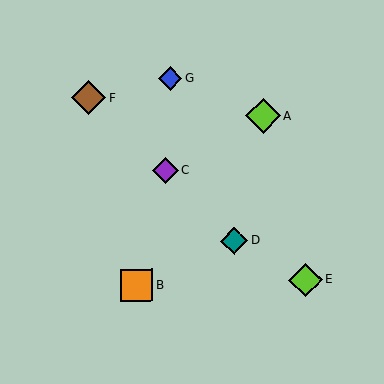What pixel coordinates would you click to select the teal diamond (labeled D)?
Click at (234, 241) to select the teal diamond D.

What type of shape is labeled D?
Shape D is a teal diamond.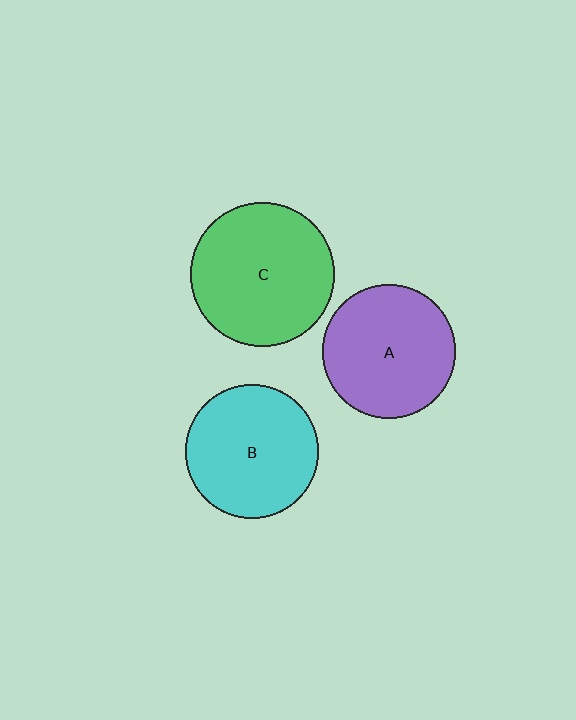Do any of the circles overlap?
No, none of the circles overlap.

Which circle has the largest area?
Circle C (green).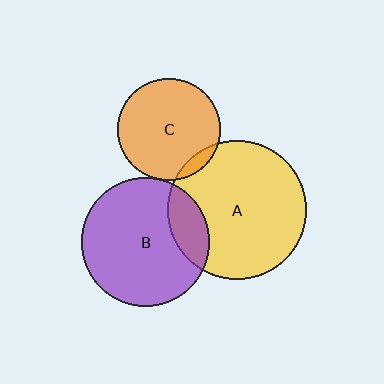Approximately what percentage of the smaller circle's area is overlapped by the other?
Approximately 5%.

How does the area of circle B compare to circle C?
Approximately 1.6 times.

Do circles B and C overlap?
Yes.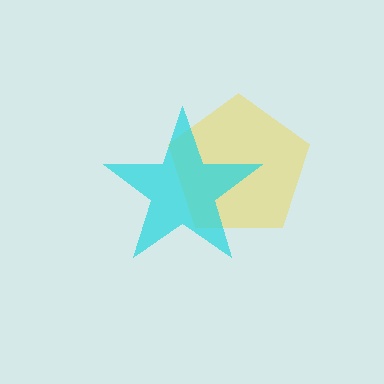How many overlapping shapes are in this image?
There are 2 overlapping shapes in the image.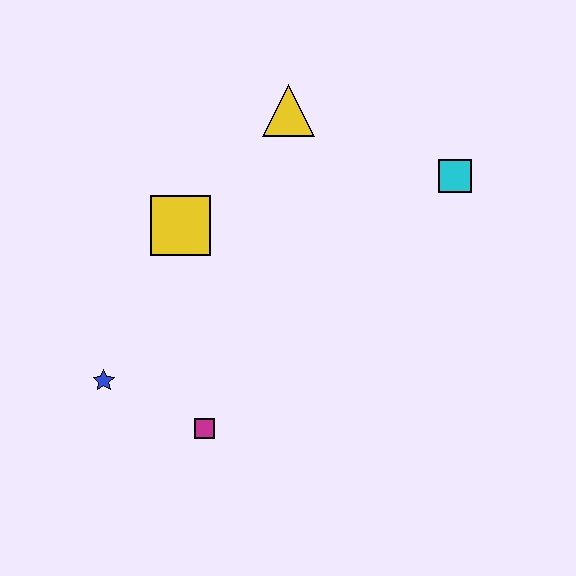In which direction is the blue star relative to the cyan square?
The blue star is to the left of the cyan square.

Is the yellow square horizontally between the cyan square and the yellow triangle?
No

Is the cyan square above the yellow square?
Yes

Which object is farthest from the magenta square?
The cyan square is farthest from the magenta square.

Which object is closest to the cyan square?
The yellow triangle is closest to the cyan square.